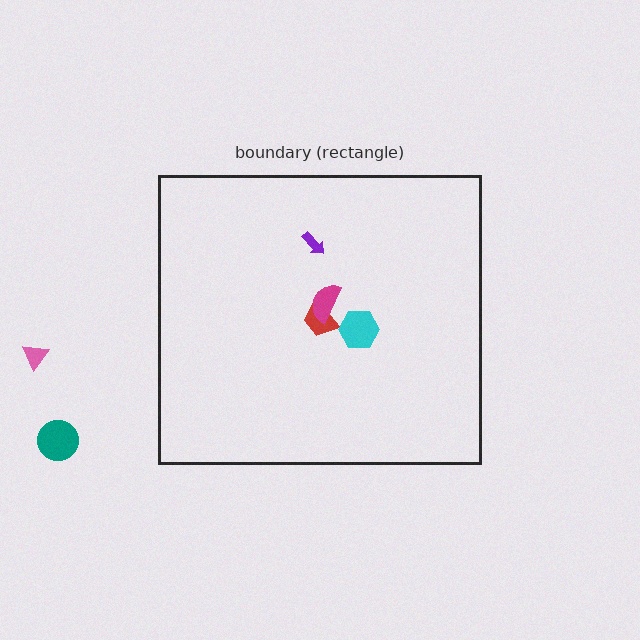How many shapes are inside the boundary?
4 inside, 2 outside.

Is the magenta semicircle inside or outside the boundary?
Inside.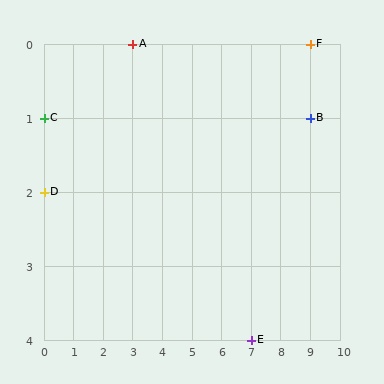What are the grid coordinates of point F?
Point F is at grid coordinates (9, 0).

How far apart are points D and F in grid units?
Points D and F are 9 columns and 2 rows apart (about 9.2 grid units diagonally).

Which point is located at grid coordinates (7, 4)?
Point E is at (7, 4).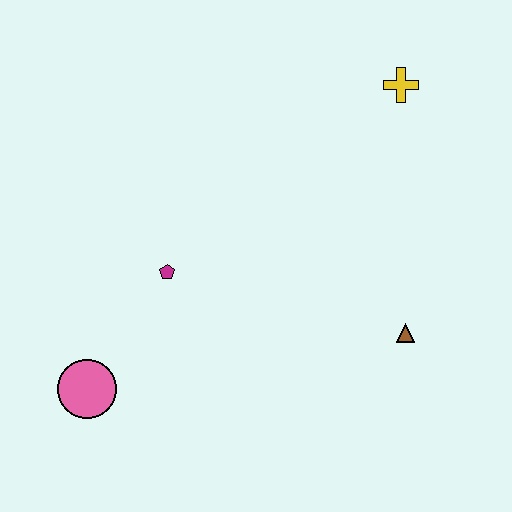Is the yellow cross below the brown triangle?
No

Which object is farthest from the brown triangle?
The pink circle is farthest from the brown triangle.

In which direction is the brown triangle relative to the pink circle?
The brown triangle is to the right of the pink circle.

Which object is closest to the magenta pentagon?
The pink circle is closest to the magenta pentagon.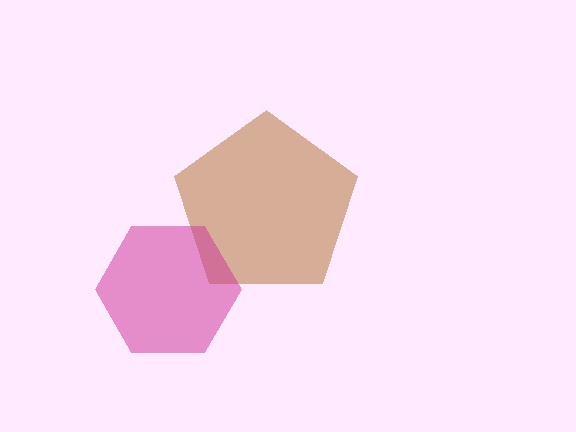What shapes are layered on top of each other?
The layered shapes are: a brown pentagon, a magenta hexagon.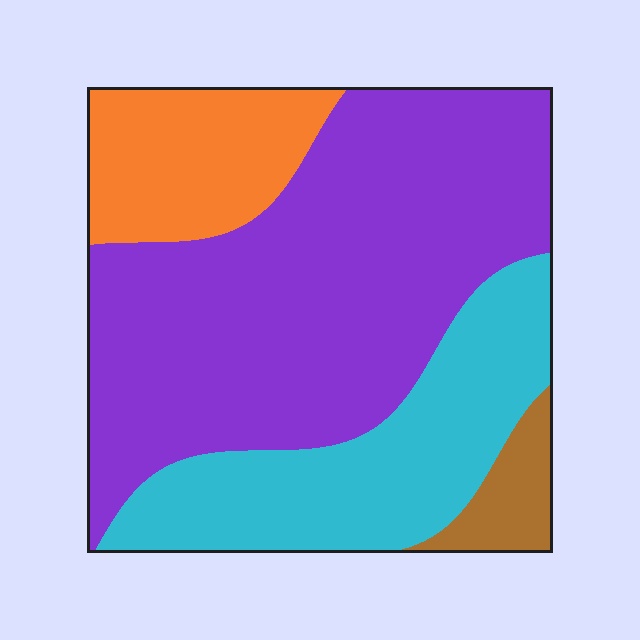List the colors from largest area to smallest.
From largest to smallest: purple, cyan, orange, brown.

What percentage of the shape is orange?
Orange takes up less than a sixth of the shape.